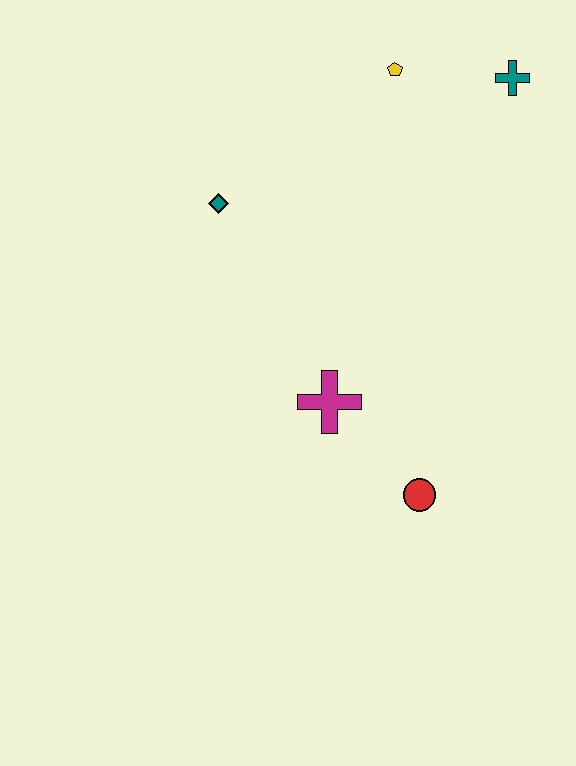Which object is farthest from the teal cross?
The red circle is farthest from the teal cross.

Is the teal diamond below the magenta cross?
No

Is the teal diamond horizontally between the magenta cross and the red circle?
No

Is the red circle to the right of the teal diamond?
Yes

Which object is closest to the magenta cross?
The red circle is closest to the magenta cross.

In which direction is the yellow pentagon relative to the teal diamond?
The yellow pentagon is to the right of the teal diamond.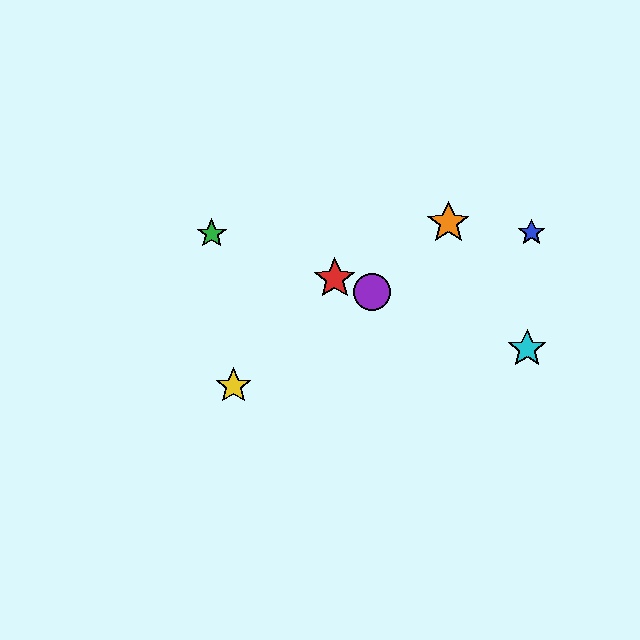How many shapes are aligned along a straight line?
4 shapes (the red star, the green star, the purple circle, the cyan star) are aligned along a straight line.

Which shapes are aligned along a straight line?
The red star, the green star, the purple circle, the cyan star are aligned along a straight line.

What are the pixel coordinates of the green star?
The green star is at (212, 234).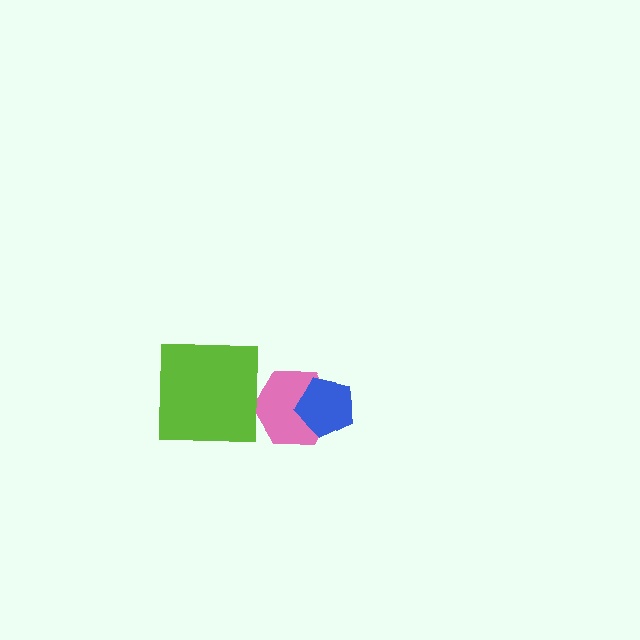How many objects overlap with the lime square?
0 objects overlap with the lime square.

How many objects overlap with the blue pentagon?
1 object overlaps with the blue pentagon.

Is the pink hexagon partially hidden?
Yes, it is partially covered by another shape.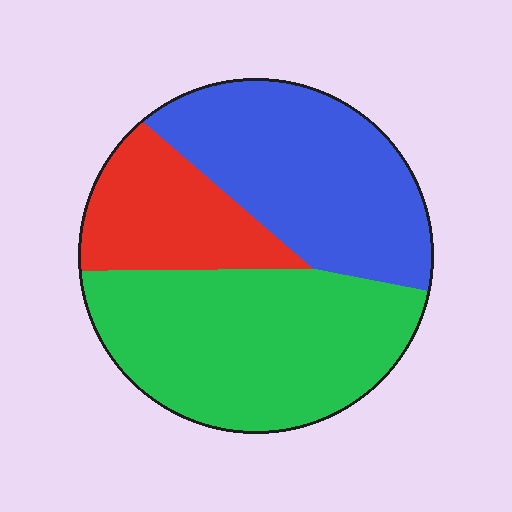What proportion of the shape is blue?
Blue covers roughly 35% of the shape.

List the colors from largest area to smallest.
From largest to smallest: green, blue, red.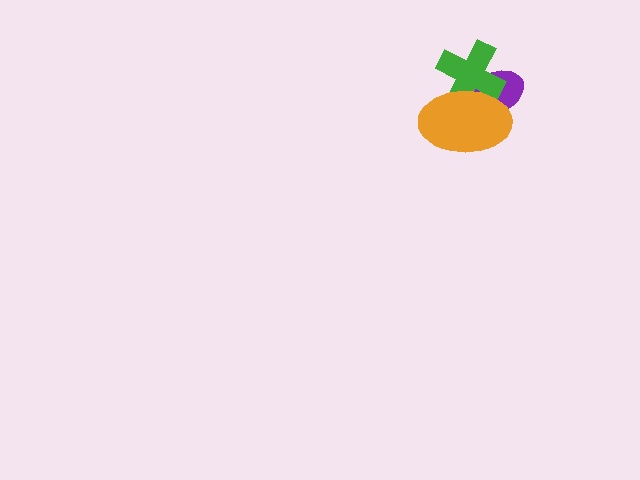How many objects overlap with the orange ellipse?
2 objects overlap with the orange ellipse.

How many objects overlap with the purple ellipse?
2 objects overlap with the purple ellipse.